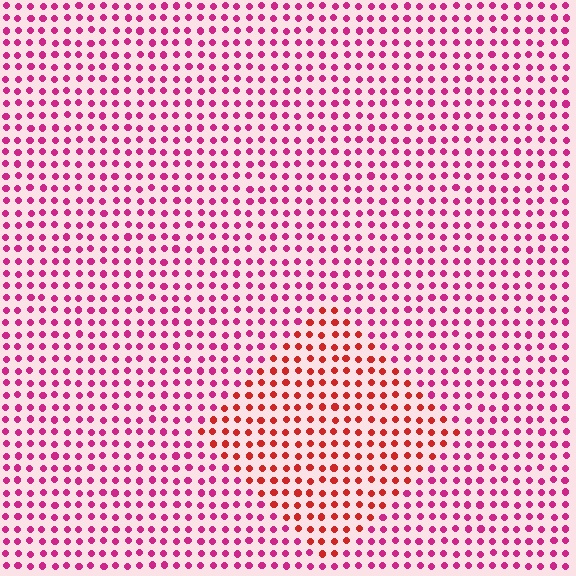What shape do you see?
I see a diamond.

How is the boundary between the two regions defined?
The boundary is defined purely by a slight shift in hue (about 36 degrees). Spacing, size, and orientation are identical on both sides.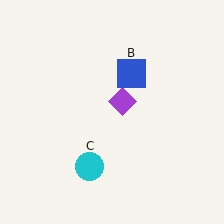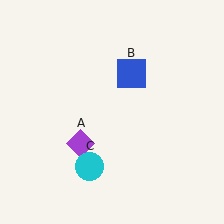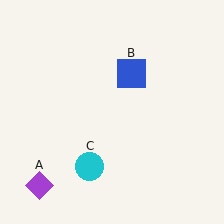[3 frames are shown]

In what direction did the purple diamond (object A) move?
The purple diamond (object A) moved down and to the left.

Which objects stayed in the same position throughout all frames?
Blue square (object B) and cyan circle (object C) remained stationary.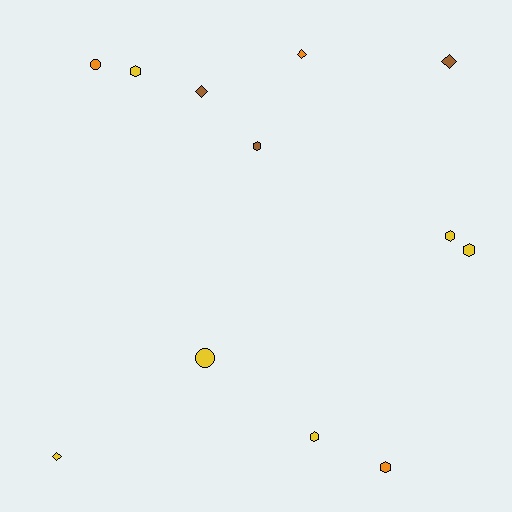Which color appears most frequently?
Yellow, with 6 objects.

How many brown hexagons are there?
There is 1 brown hexagon.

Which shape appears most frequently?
Hexagon, with 6 objects.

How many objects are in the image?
There are 12 objects.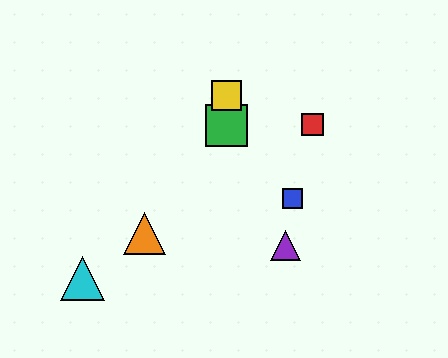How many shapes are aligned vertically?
2 shapes (the green square, the yellow square) are aligned vertically.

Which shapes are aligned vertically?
The green square, the yellow square are aligned vertically.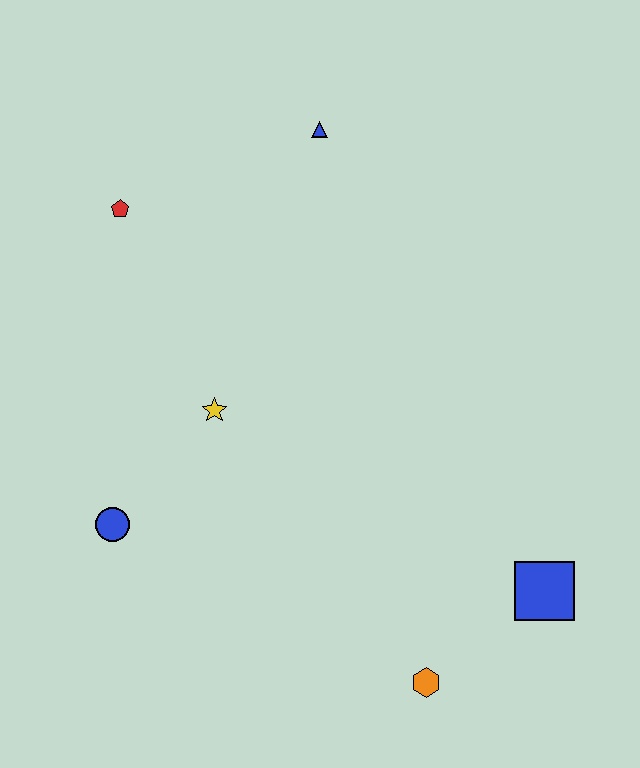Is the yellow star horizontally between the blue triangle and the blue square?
No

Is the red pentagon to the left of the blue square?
Yes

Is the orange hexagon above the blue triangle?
No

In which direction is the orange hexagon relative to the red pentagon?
The orange hexagon is below the red pentagon.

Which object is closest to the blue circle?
The yellow star is closest to the blue circle.